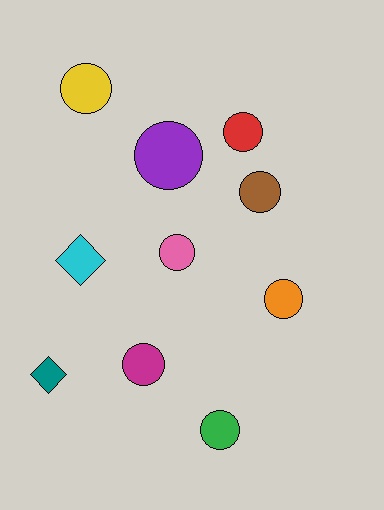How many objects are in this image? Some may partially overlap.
There are 10 objects.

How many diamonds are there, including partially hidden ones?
There are 2 diamonds.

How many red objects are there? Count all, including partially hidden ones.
There is 1 red object.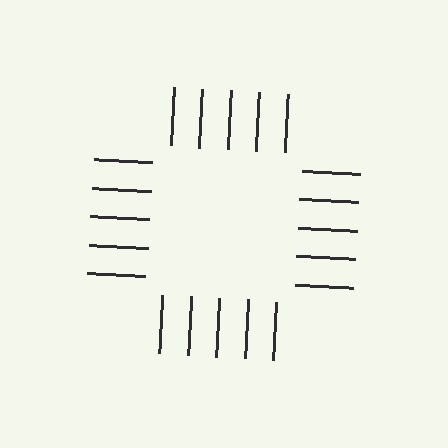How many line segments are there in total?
20 — 5 along each of the 4 edges.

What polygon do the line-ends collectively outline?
An illusory square — the line segments terminate on its edges but no continuous stroke is drawn.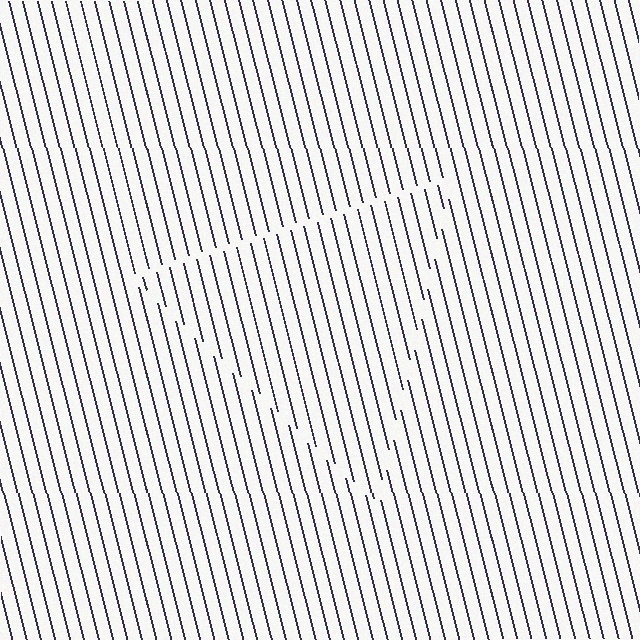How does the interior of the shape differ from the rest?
The interior of the shape contains the same grating, shifted by half a period — the contour is defined by the phase discontinuity where line-ends from the inner and outer gratings abut.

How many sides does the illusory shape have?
3 sides — the line-ends trace a triangle.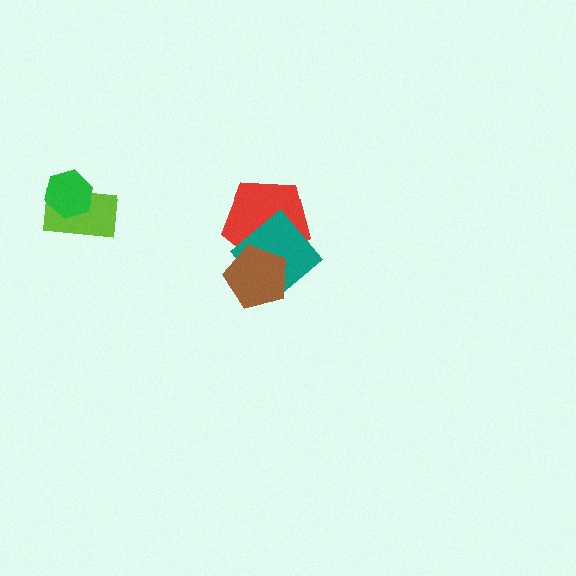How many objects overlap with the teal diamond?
2 objects overlap with the teal diamond.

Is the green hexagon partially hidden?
No, no other shape covers it.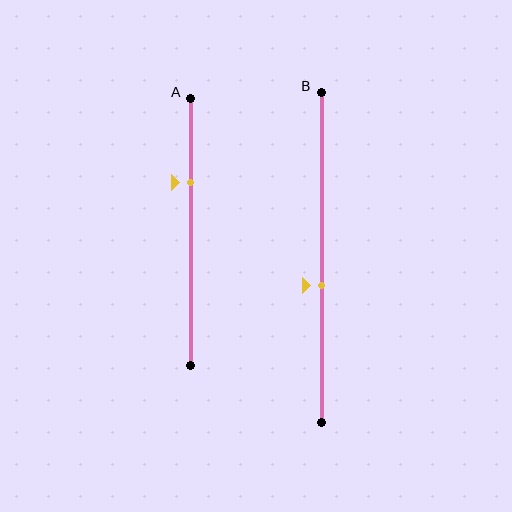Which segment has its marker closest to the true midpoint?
Segment B has its marker closest to the true midpoint.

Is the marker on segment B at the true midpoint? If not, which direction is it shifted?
No, the marker on segment B is shifted downward by about 8% of the segment length.